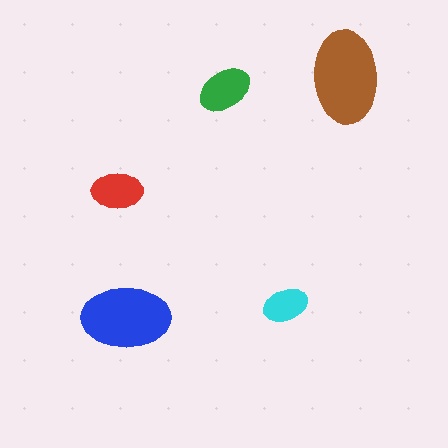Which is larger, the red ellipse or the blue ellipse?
The blue one.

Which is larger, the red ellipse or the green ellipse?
The green one.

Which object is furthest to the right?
The brown ellipse is rightmost.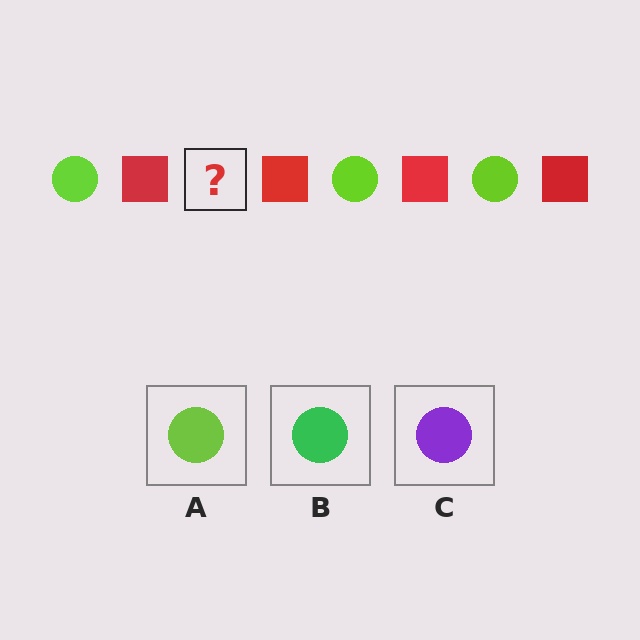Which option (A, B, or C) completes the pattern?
A.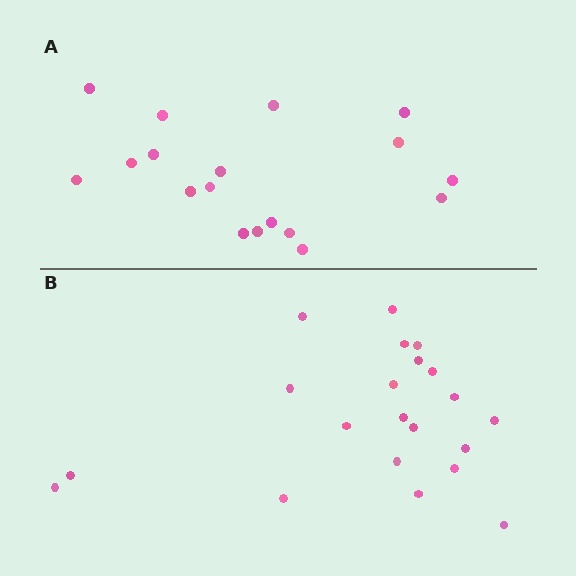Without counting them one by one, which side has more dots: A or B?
Region B (the bottom region) has more dots.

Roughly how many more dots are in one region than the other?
Region B has just a few more — roughly 2 or 3 more dots than region A.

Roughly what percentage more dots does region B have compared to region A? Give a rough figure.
About 15% more.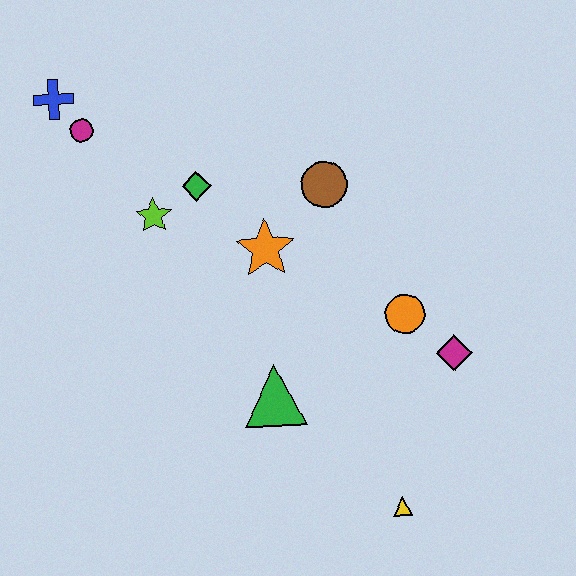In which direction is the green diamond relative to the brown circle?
The green diamond is to the left of the brown circle.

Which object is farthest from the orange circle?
The blue cross is farthest from the orange circle.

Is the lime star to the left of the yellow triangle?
Yes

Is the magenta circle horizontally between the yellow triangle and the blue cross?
Yes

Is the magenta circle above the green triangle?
Yes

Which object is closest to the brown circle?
The orange star is closest to the brown circle.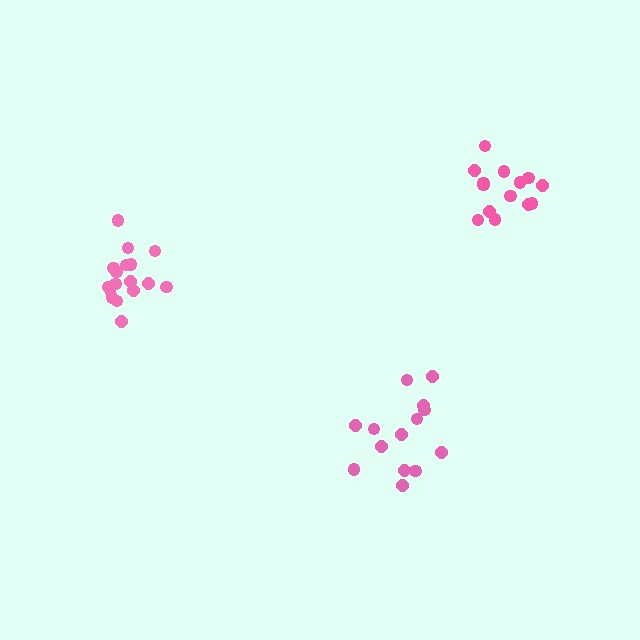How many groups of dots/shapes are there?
There are 3 groups.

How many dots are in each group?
Group 1: 14 dots, Group 2: 14 dots, Group 3: 17 dots (45 total).